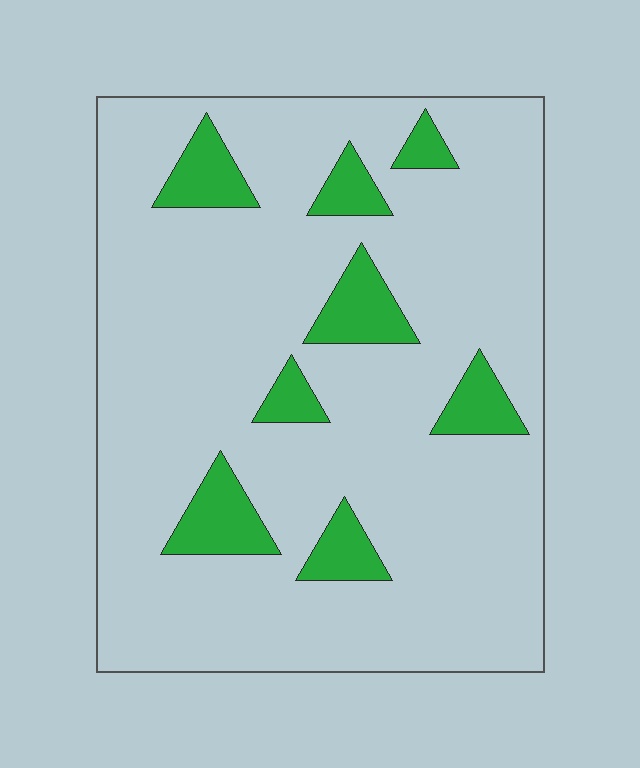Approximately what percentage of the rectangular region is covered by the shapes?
Approximately 15%.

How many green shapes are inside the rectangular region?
8.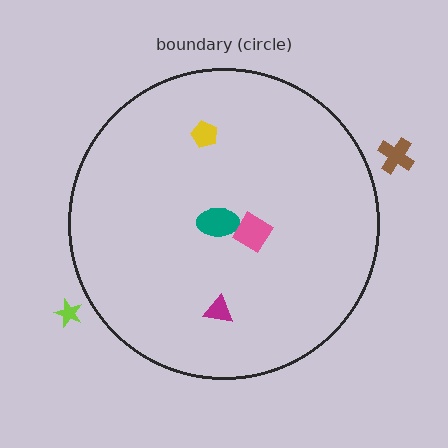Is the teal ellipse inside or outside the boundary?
Inside.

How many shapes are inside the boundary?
4 inside, 2 outside.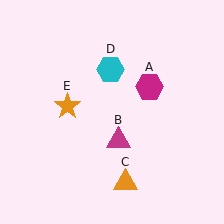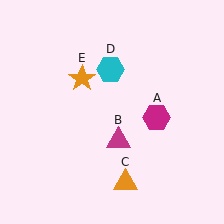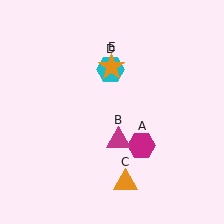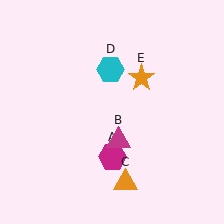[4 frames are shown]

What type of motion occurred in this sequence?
The magenta hexagon (object A), orange star (object E) rotated clockwise around the center of the scene.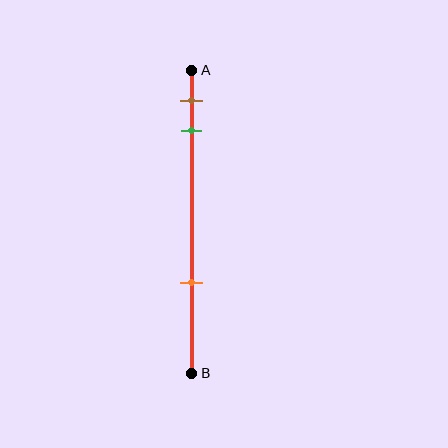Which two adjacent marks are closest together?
The brown and green marks are the closest adjacent pair.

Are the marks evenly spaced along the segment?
No, the marks are not evenly spaced.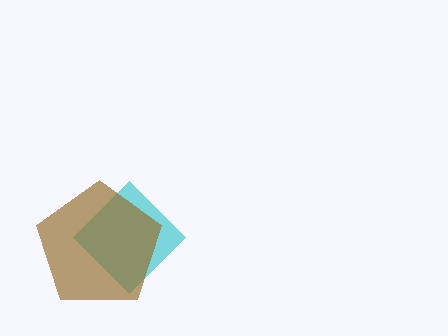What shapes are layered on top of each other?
The layered shapes are: a cyan diamond, a brown pentagon.